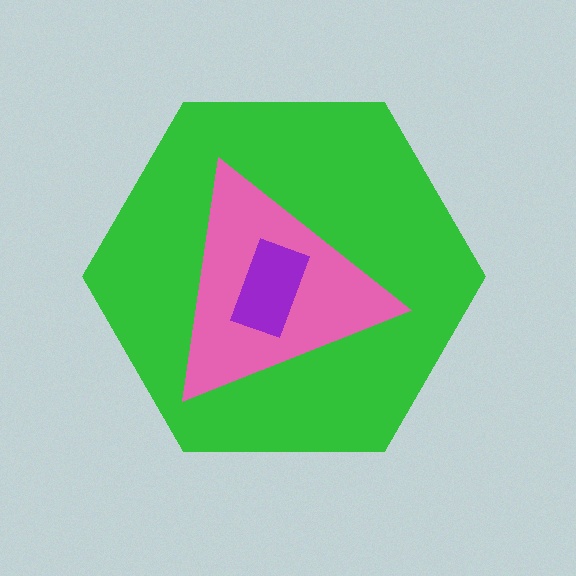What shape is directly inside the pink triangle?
The purple rectangle.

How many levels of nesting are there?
3.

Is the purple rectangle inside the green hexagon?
Yes.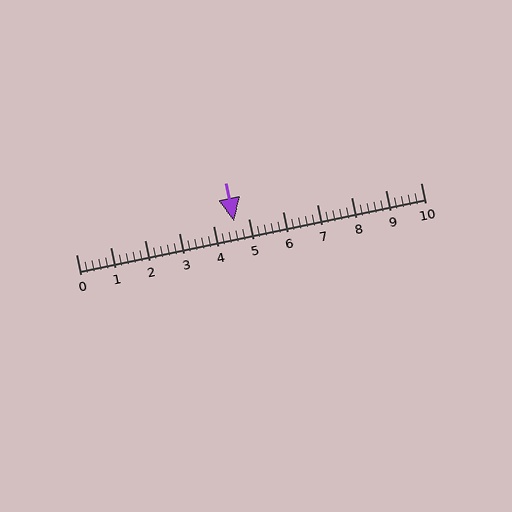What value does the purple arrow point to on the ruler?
The purple arrow points to approximately 4.6.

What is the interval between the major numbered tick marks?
The major tick marks are spaced 1 units apart.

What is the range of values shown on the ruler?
The ruler shows values from 0 to 10.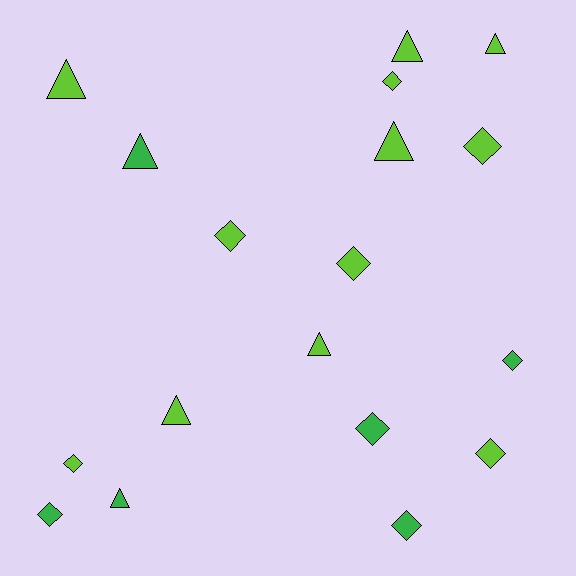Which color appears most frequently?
Lime, with 12 objects.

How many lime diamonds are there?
There are 6 lime diamonds.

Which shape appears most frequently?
Diamond, with 10 objects.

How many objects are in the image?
There are 18 objects.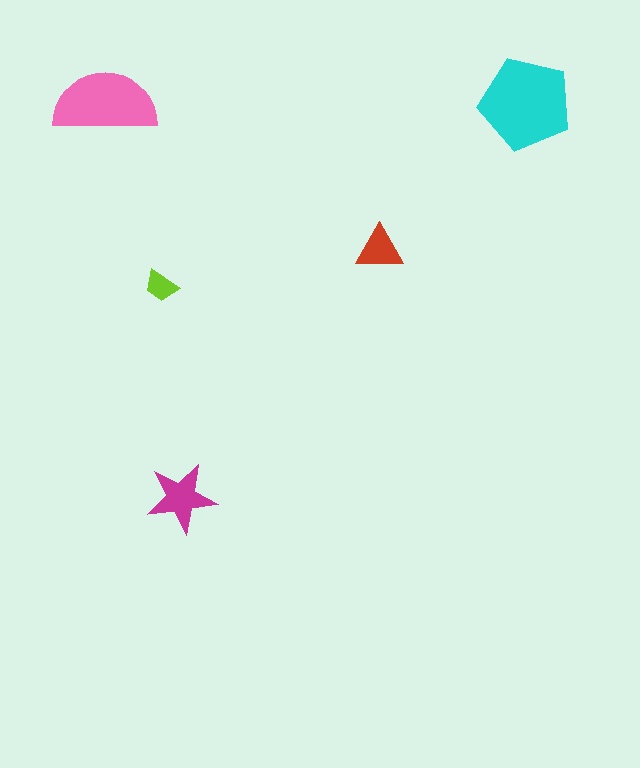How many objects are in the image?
There are 5 objects in the image.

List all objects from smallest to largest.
The lime trapezoid, the red triangle, the magenta star, the pink semicircle, the cyan pentagon.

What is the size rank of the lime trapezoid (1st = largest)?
5th.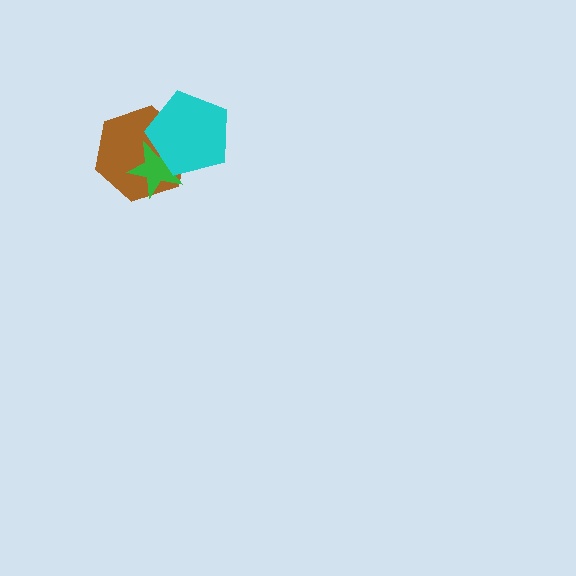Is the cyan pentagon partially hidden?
No, no other shape covers it.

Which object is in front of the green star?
The cyan pentagon is in front of the green star.